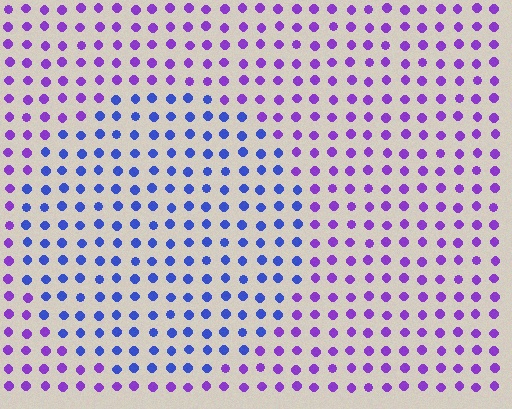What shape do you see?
I see a circle.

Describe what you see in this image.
The image is filled with small purple elements in a uniform arrangement. A circle-shaped region is visible where the elements are tinted to a slightly different hue, forming a subtle color boundary.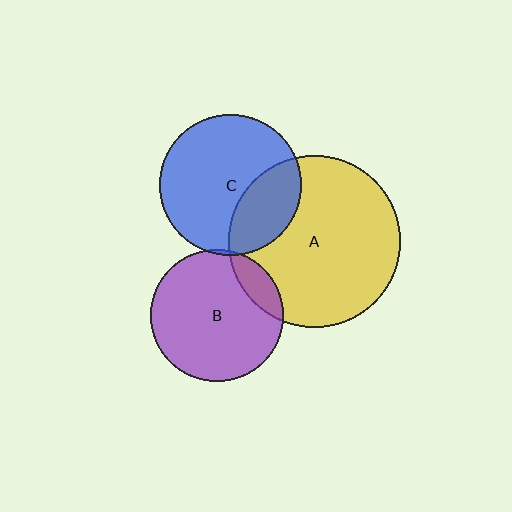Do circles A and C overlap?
Yes.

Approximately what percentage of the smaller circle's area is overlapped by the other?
Approximately 30%.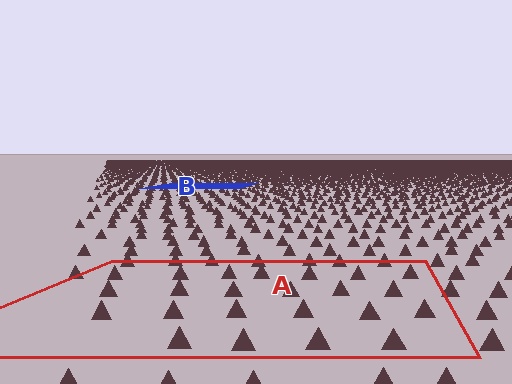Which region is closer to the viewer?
Region A is closer. The texture elements there are larger and more spread out.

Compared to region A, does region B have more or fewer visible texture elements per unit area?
Region B has more texture elements per unit area — they are packed more densely because it is farther away.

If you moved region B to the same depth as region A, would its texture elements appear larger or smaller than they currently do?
They would appear larger. At a closer depth, the same texture elements are projected at a bigger on-screen size.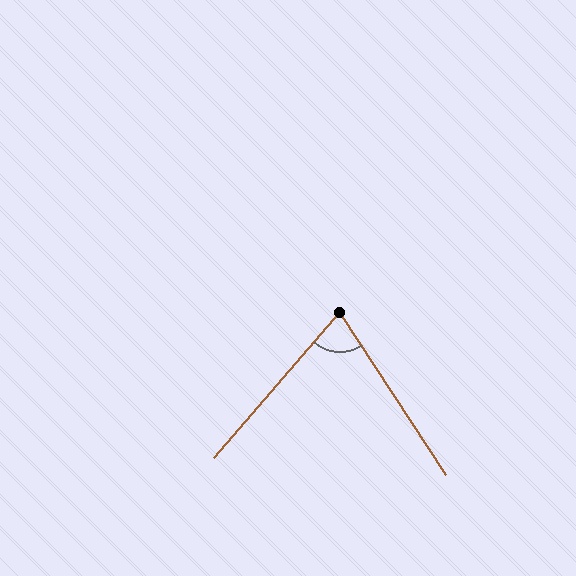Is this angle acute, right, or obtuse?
It is acute.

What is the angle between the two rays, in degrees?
Approximately 74 degrees.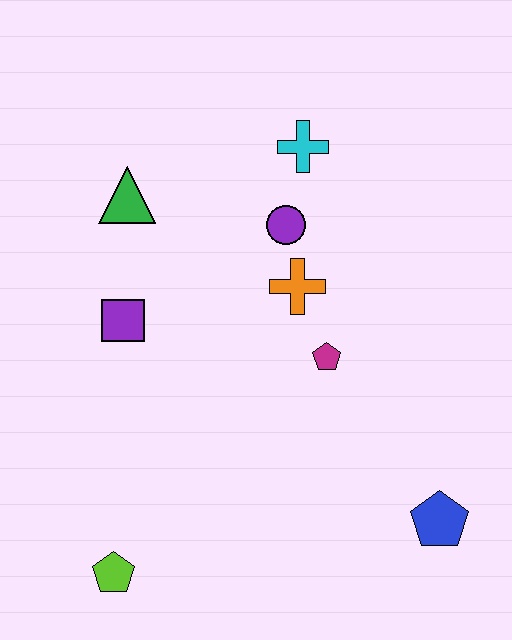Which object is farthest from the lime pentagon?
The cyan cross is farthest from the lime pentagon.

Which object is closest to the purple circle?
The orange cross is closest to the purple circle.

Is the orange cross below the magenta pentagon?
No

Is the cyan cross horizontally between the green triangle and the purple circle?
No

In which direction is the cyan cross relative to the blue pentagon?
The cyan cross is above the blue pentagon.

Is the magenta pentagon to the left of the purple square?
No